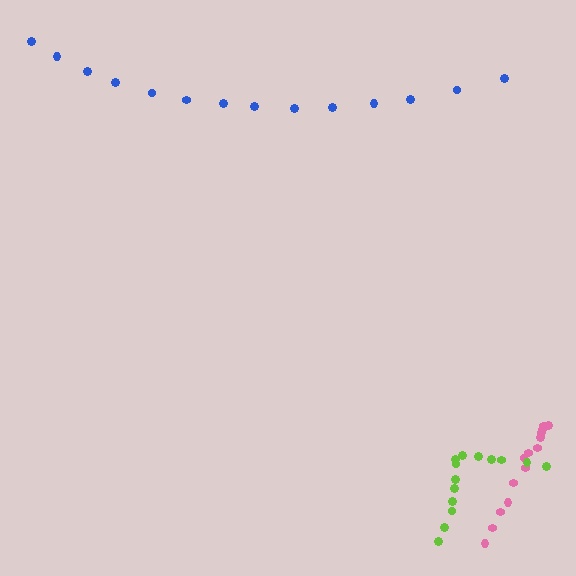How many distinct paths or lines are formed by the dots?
There are 3 distinct paths.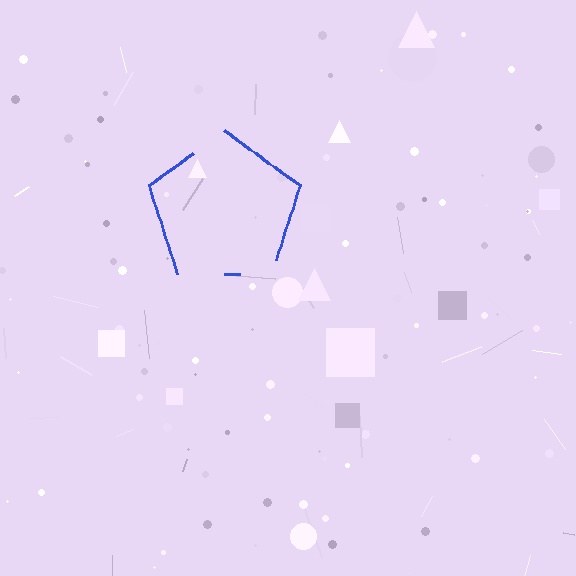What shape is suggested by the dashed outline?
The dashed outline suggests a pentagon.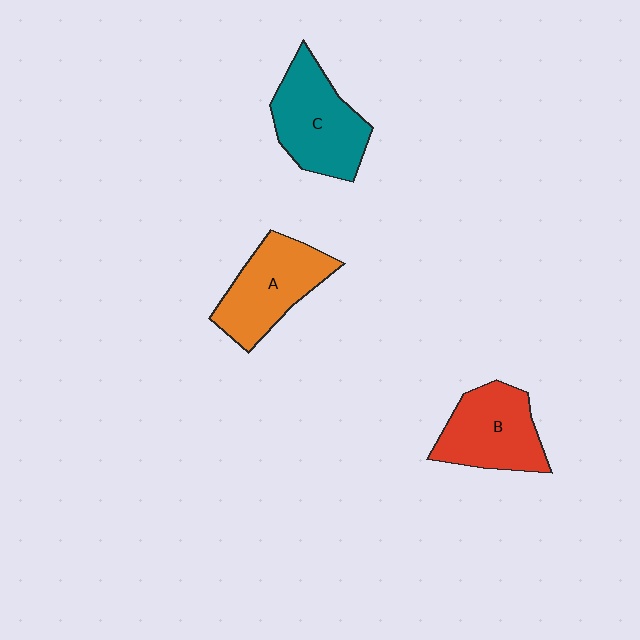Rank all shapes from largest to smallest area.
From largest to smallest: C (teal), A (orange), B (red).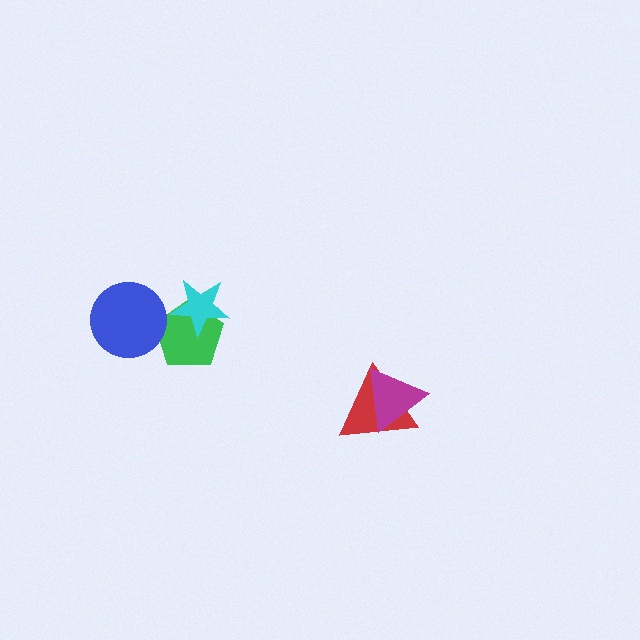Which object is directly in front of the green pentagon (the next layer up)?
The cyan star is directly in front of the green pentagon.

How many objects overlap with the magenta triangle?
1 object overlaps with the magenta triangle.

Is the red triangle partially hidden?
Yes, it is partially covered by another shape.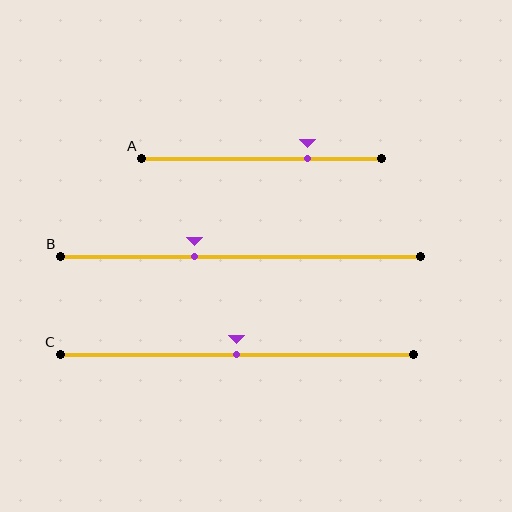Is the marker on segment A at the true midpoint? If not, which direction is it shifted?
No, the marker on segment A is shifted to the right by about 19% of the segment length.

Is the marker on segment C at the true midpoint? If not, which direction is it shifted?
Yes, the marker on segment C is at the true midpoint.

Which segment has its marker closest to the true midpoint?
Segment C has its marker closest to the true midpoint.